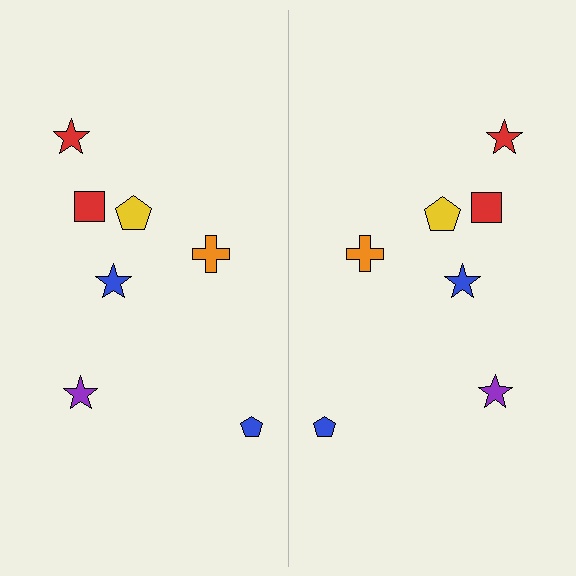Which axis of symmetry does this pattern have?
The pattern has a vertical axis of symmetry running through the center of the image.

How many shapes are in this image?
There are 14 shapes in this image.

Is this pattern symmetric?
Yes, this pattern has bilateral (reflection) symmetry.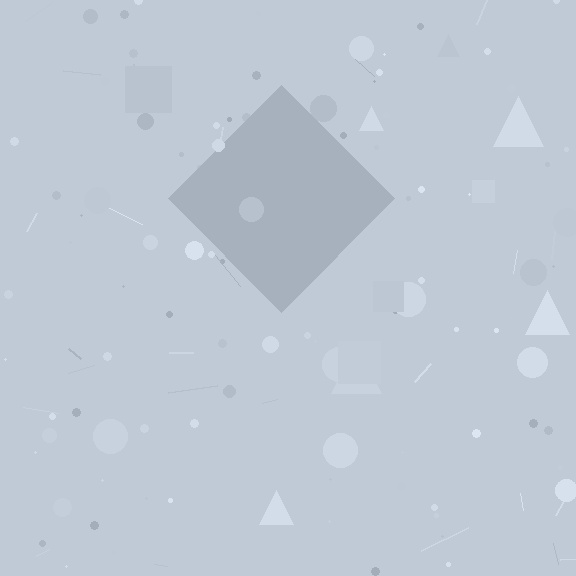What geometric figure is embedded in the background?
A diamond is embedded in the background.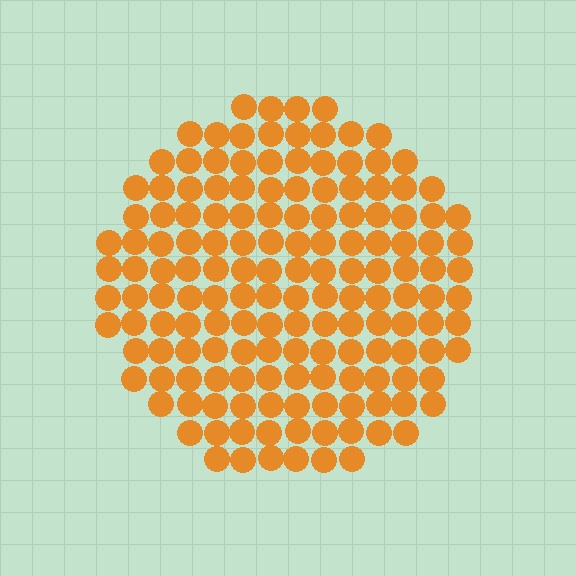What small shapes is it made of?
It is made of small circles.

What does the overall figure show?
The overall figure shows a circle.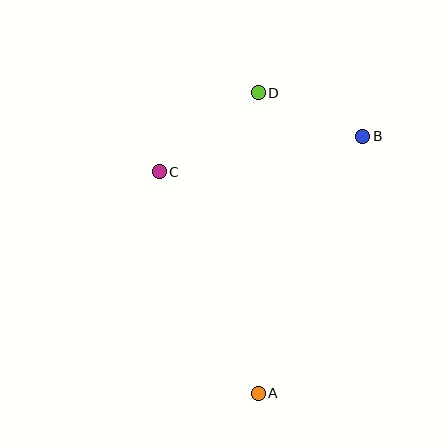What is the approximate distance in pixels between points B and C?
The distance between B and C is approximately 207 pixels.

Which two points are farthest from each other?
Points A and D are farthest from each other.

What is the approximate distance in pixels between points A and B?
The distance between A and B is approximately 277 pixels.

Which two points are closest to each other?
Points B and D are closest to each other.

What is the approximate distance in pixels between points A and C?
The distance between A and C is approximately 243 pixels.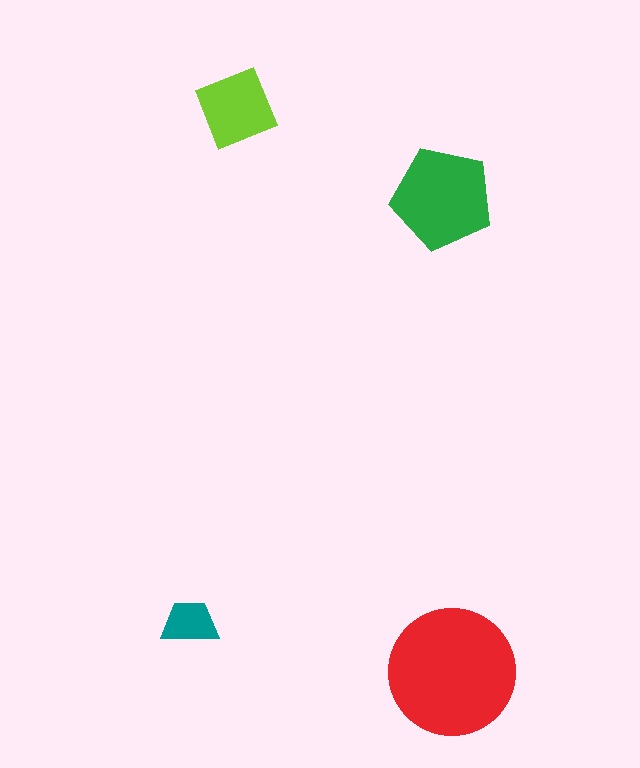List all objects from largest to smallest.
The red circle, the green pentagon, the lime diamond, the teal trapezoid.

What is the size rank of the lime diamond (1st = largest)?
3rd.